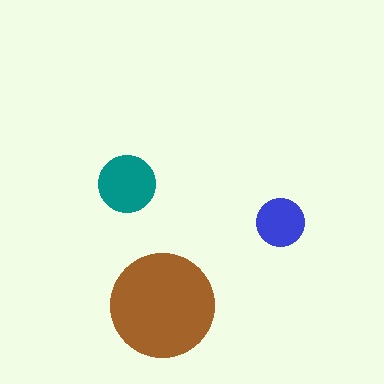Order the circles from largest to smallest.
the brown one, the teal one, the blue one.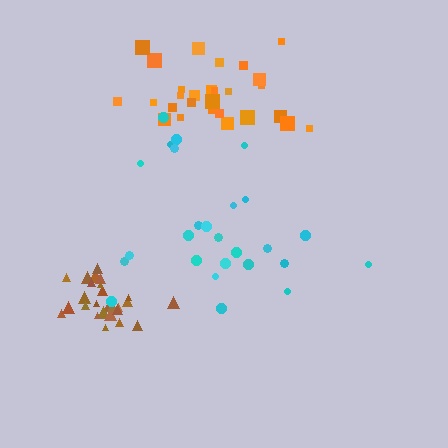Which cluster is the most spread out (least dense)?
Cyan.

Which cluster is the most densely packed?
Brown.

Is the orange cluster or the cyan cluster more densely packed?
Orange.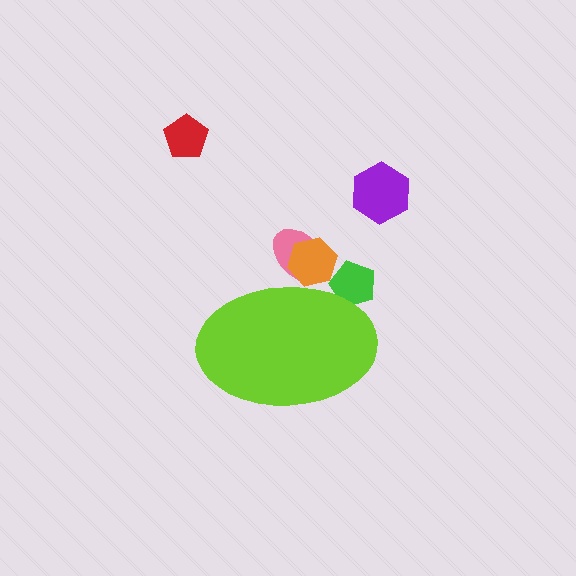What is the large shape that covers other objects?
A lime ellipse.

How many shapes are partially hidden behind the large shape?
3 shapes are partially hidden.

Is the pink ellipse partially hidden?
Yes, the pink ellipse is partially hidden behind the lime ellipse.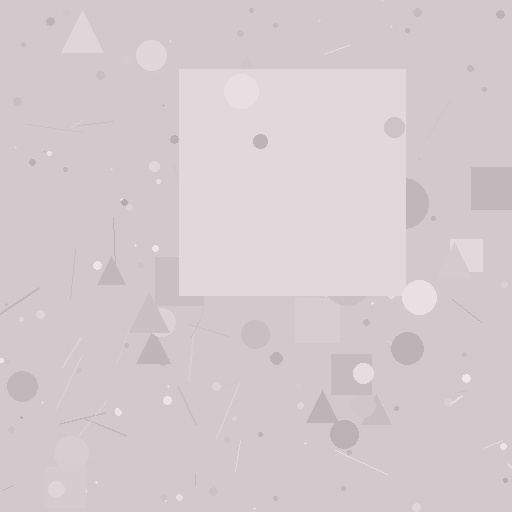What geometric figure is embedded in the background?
A square is embedded in the background.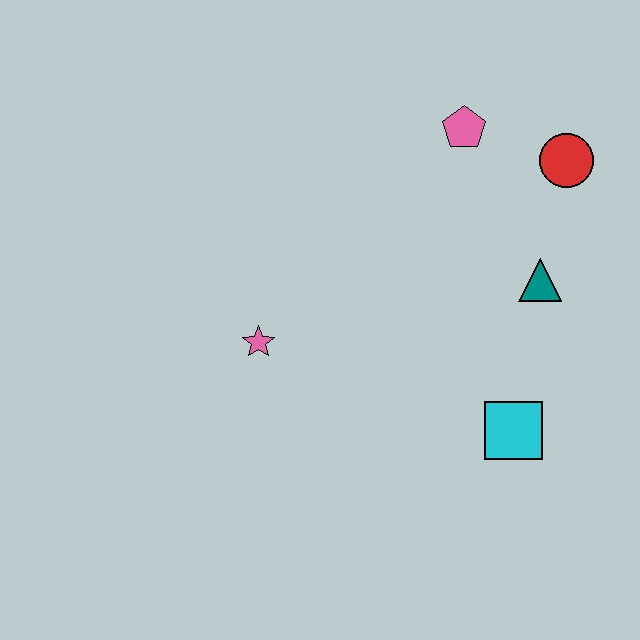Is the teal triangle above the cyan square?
Yes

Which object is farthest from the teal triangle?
The pink star is farthest from the teal triangle.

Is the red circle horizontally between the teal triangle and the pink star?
No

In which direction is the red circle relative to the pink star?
The red circle is to the right of the pink star.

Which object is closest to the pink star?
The cyan square is closest to the pink star.